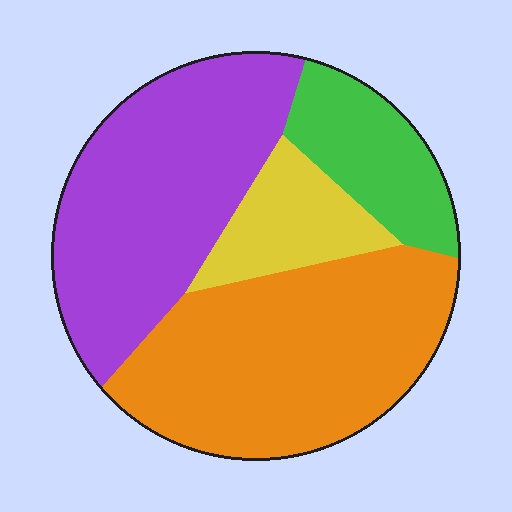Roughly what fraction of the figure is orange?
Orange takes up about two fifths (2/5) of the figure.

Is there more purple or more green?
Purple.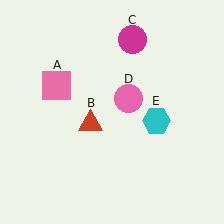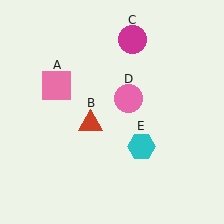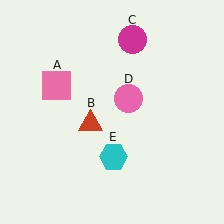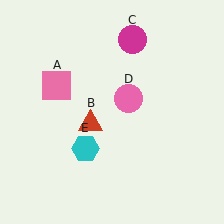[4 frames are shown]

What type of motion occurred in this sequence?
The cyan hexagon (object E) rotated clockwise around the center of the scene.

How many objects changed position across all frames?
1 object changed position: cyan hexagon (object E).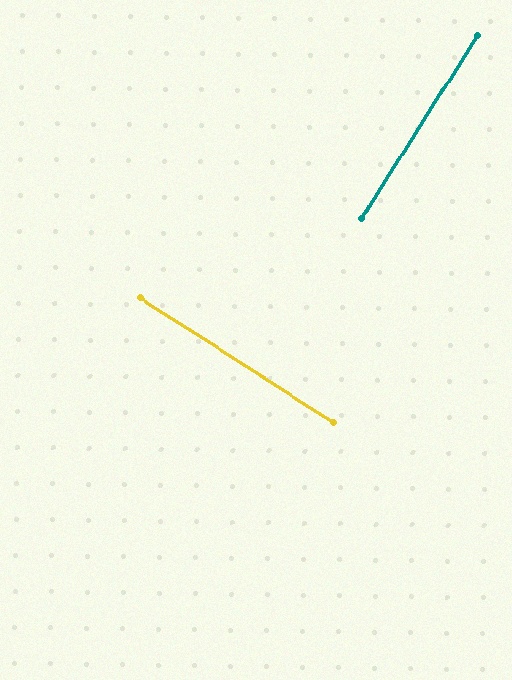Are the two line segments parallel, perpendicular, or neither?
Perpendicular — they meet at approximately 90°.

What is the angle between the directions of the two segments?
Approximately 90 degrees.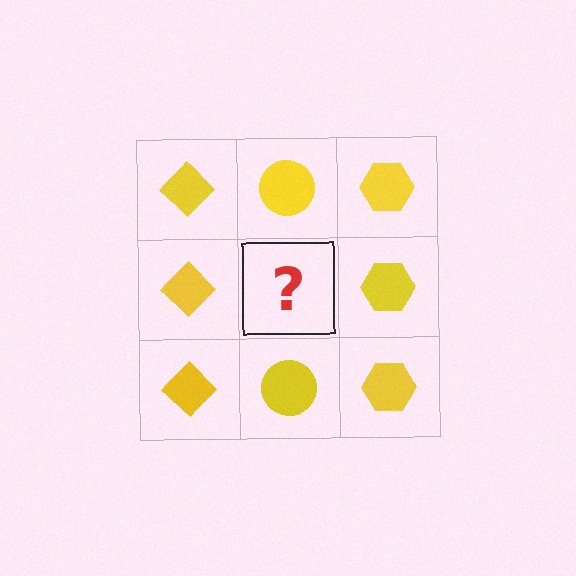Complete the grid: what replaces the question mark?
The question mark should be replaced with a yellow circle.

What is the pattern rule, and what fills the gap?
The rule is that each column has a consistent shape. The gap should be filled with a yellow circle.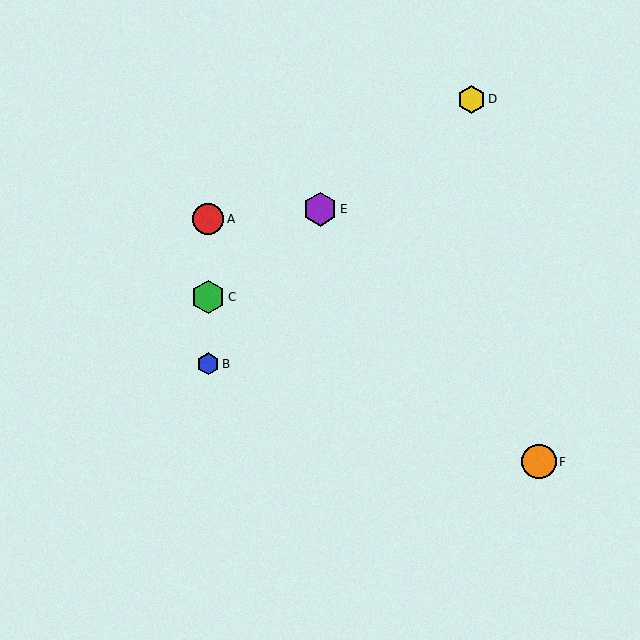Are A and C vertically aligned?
Yes, both are at x≈208.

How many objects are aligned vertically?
3 objects (A, B, C) are aligned vertically.